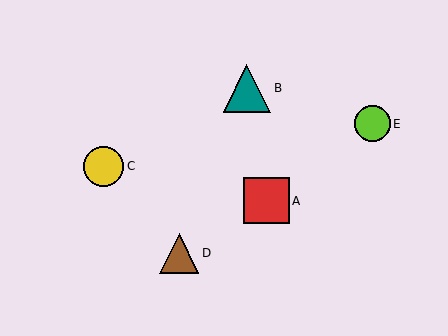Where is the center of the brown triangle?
The center of the brown triangle is at (179, 253).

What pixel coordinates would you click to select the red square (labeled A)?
Click at (266, 201) to select the red square A.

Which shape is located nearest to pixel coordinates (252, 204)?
The red square (labeled A) at (266, 201) is nearest to that location.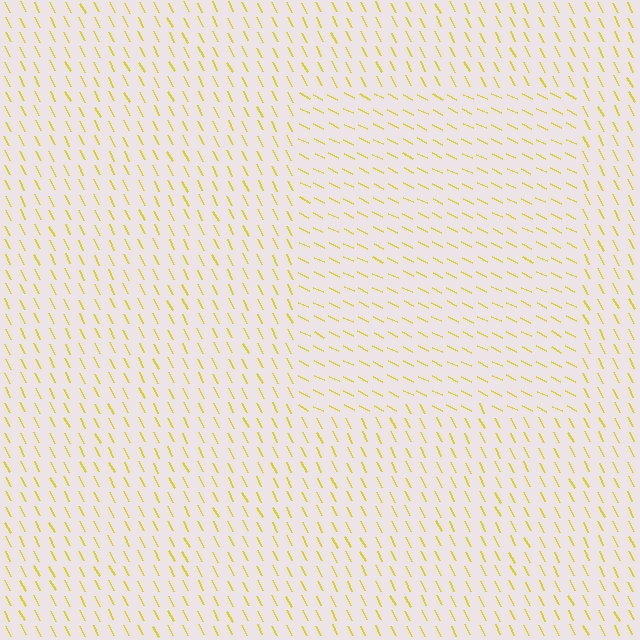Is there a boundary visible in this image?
Yes, there is a texture boundary formed by a change in line orientation.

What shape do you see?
I see a rectangle.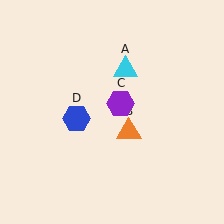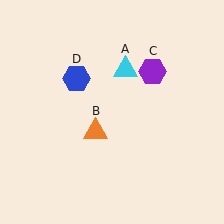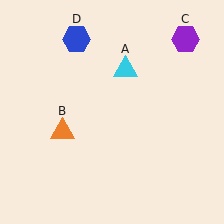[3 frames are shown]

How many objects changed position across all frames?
3 objects changed position: orange triangle (object B), purple hexagon (object C), blue hexagon (object D).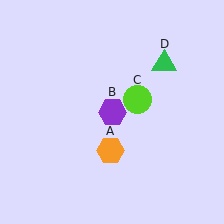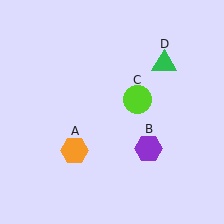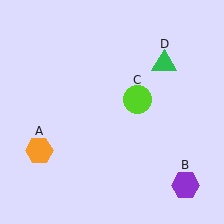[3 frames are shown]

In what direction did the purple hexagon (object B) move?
The purple hexagon (object B) moved down and to the right.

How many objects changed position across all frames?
2 objects changed position: orange hexagon (object A), purple hexagon (object B).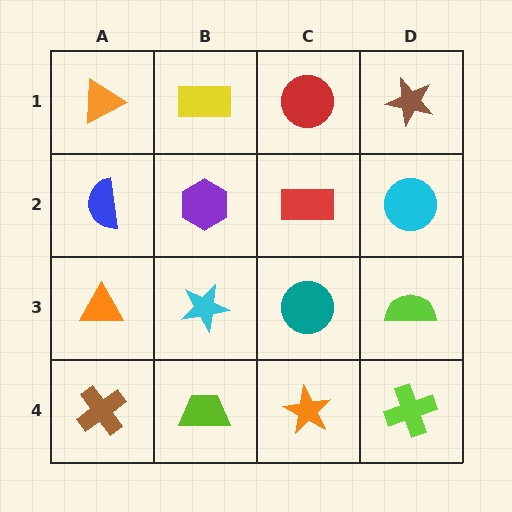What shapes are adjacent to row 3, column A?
A blue semicircle (row 2, column A), a brown cross (row 4, column A), a cyan star (row 3, column B).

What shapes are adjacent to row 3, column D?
A cyan circle (row 2, column D), a lime cross (row 4, column D), a teal circle (row 3, column C).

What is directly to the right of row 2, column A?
A purple hexagon.